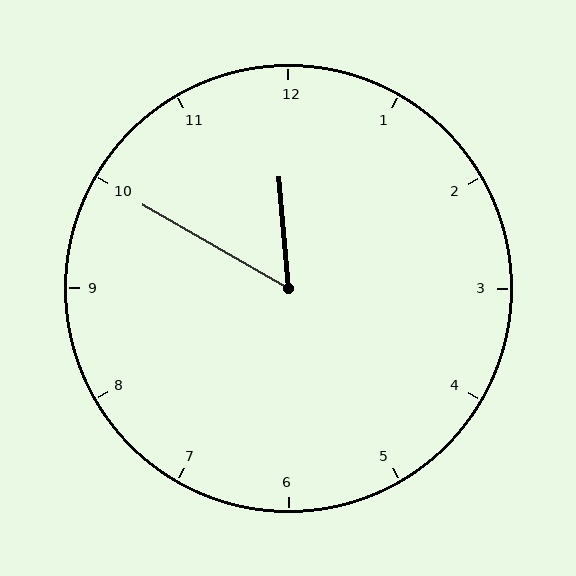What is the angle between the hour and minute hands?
Approximately 55 degrees.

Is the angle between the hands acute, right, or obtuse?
It is acute.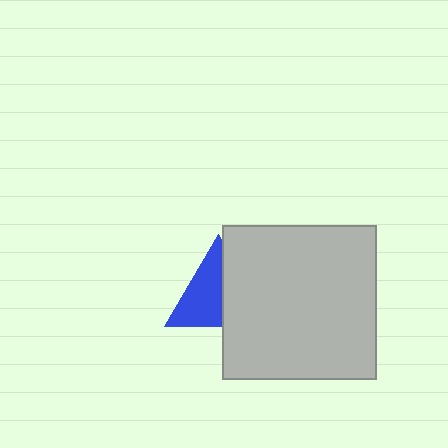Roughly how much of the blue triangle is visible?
About half of it is visible (roughly 56%).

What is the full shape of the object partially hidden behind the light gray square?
The partially hidden object is a blue triangle.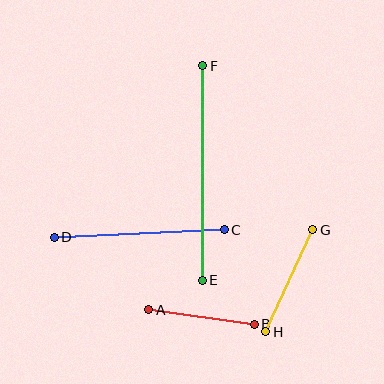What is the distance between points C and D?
The distance is approximately 170 pixels.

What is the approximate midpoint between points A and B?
The midpoint is at approximately (202, 317) pixels.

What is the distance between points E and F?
The distance is approximately 214 pixels.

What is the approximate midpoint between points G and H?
The midpoint is at approximately (289, 281) pixels.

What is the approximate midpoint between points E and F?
The midpoint is at approximately (203, 173) pixels.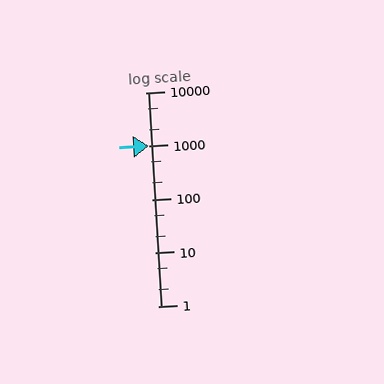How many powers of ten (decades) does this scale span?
The scale spans 4 decades, from 1 to 10000.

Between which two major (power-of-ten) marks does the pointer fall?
The pointer is between 1000 and 10000.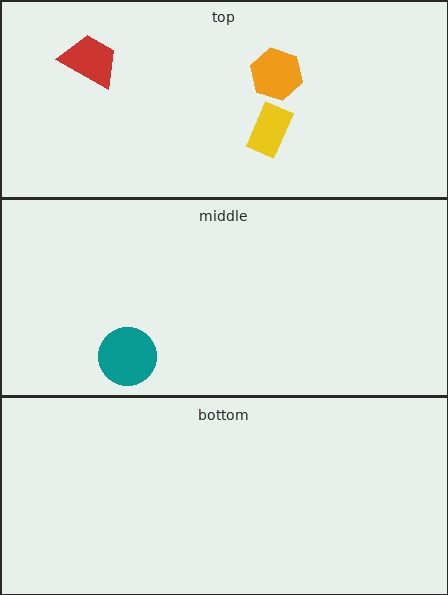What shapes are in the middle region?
The teal circle.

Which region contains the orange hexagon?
The top region.